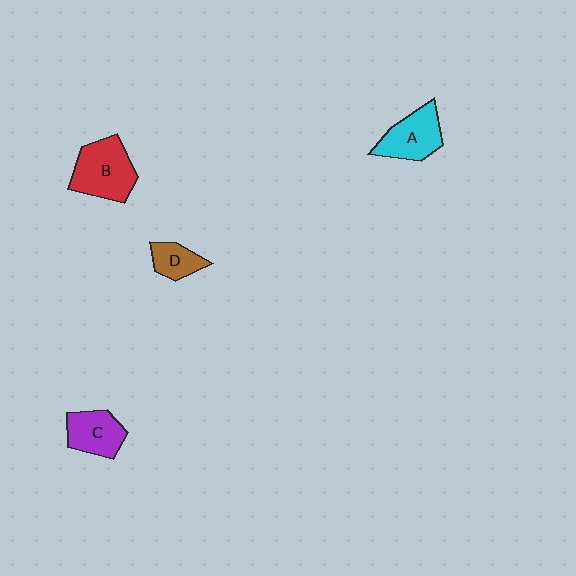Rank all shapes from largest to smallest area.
From largest to smallest: B (red), A (cyan), C (purple), D (brown).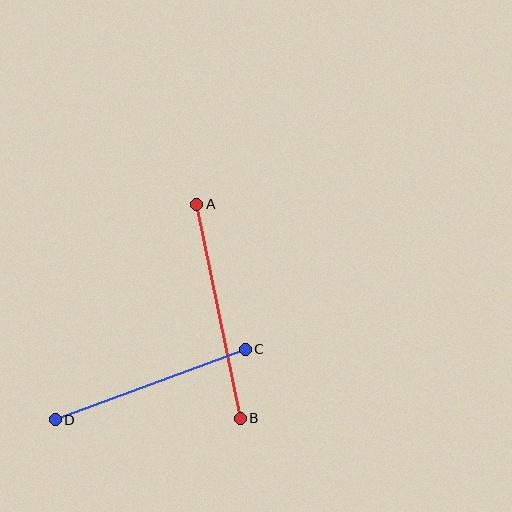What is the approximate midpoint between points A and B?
The midpoint is at approximately (219, 311) pixels.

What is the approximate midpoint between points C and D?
The midpoint is at approximately (150, 385) pixels.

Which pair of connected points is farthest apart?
Points A and B are farthest apart.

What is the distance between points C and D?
The distance is approximately 202 pixels.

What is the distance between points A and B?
The distance is approximately 218 pixels.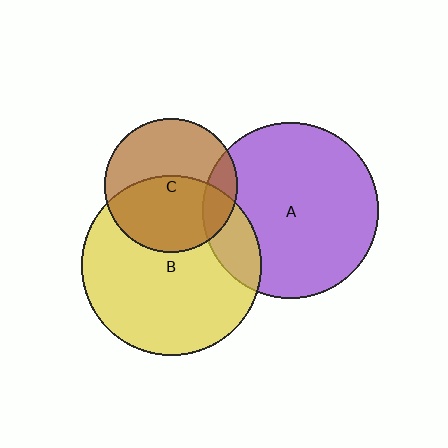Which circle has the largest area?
Circle B (yellow).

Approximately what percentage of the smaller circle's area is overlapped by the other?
Approximately 15%.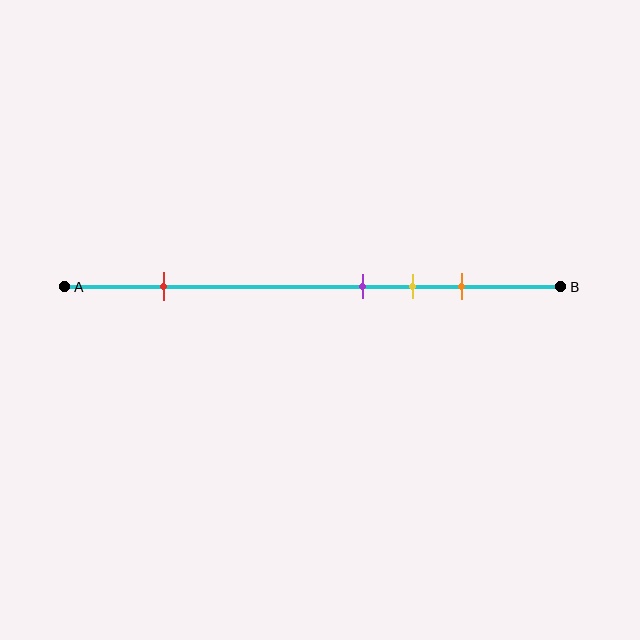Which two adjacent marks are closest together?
The purple and yellow marks are the closest adjacent pair.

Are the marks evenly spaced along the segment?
No, the marks are not evenly spaced.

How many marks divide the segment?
There are 4 marks dividing the segment.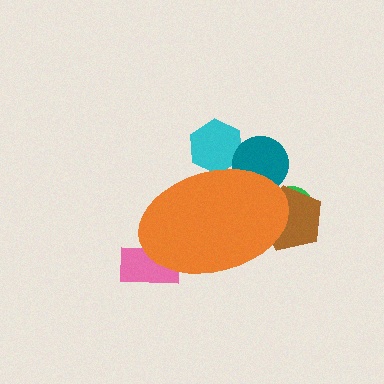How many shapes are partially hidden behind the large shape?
5 shapes are partially hidden.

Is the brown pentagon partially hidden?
Yes, the brown pentagon is partially hidden behind the orange ellipse.